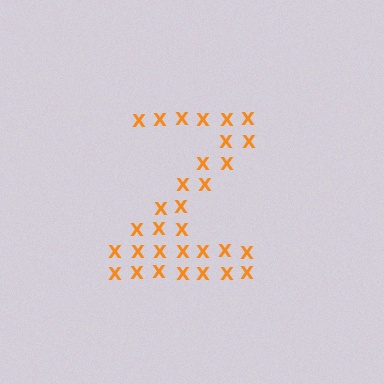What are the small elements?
The small elements are letter X's.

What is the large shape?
The large shape is the letter Z.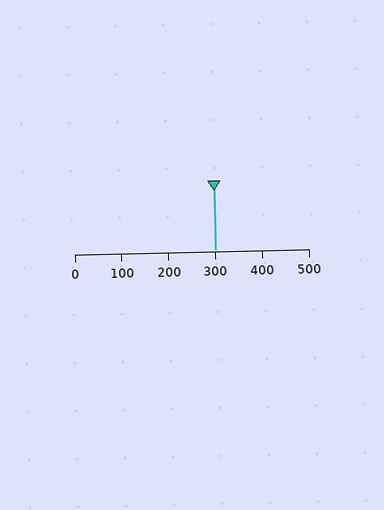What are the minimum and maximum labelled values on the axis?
The axis runs from 0 to 500.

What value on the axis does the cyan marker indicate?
The marker indicates approximately 300.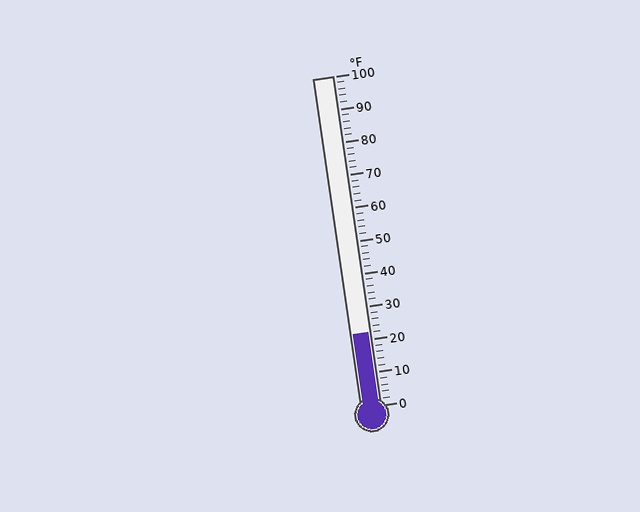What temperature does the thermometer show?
The thermometer shows approximately 22°F.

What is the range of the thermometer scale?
The thermometer scale ranges from 0°F to 100°F.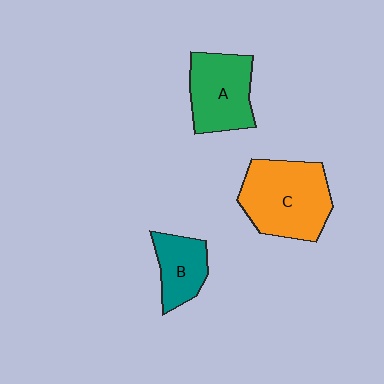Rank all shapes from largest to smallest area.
From largest to smallest: C (orange), A (green), B (teal).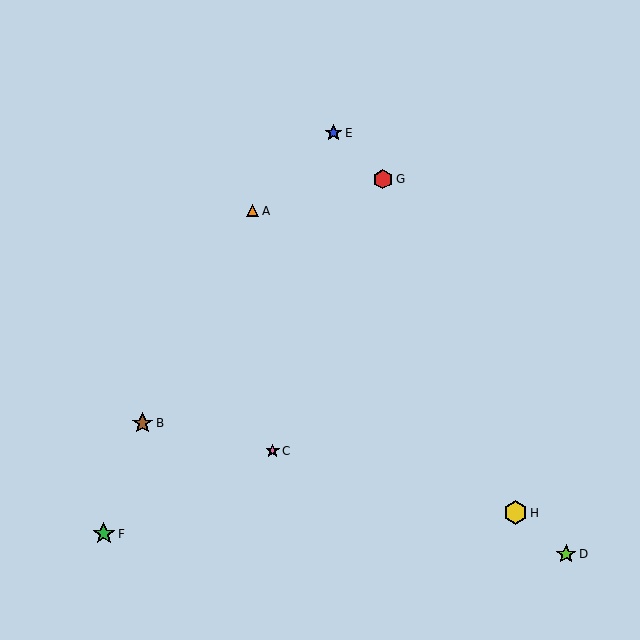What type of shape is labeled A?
Shape A is an orange triangle.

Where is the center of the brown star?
The center of the brown star is at (143, 423).